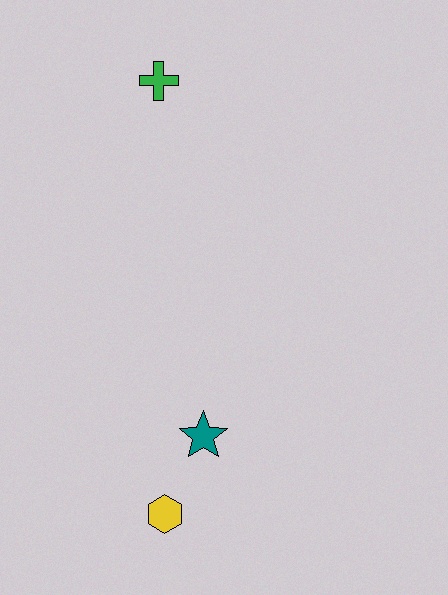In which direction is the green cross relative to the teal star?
The green cross is above the teal star.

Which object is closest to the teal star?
The yellow hexagon is closest to the teal star.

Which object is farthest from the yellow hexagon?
The green cross is farthest from the yellow hexagon.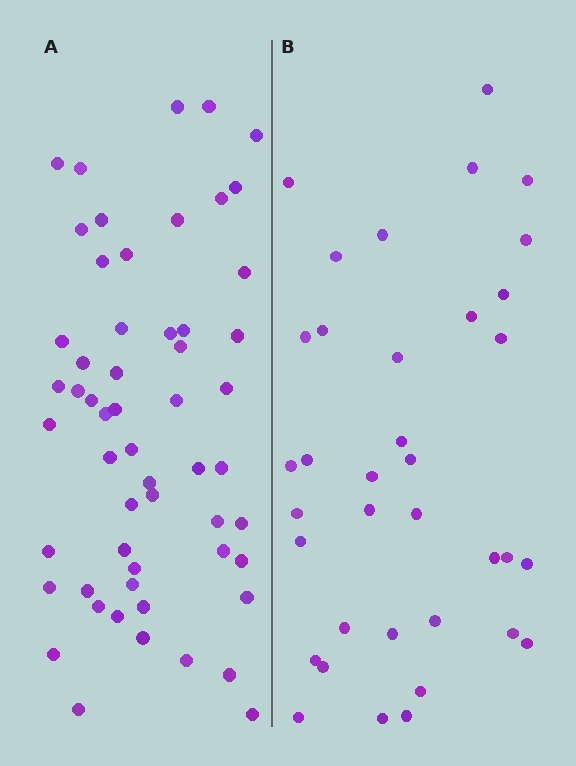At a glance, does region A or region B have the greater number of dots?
Region A (the left region) has more dots.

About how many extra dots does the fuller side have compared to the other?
Region A has approximately 20 more dots than region B.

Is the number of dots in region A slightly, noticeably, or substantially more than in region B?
Region A has substantially more. The ratio is roughly 1.6 to 1.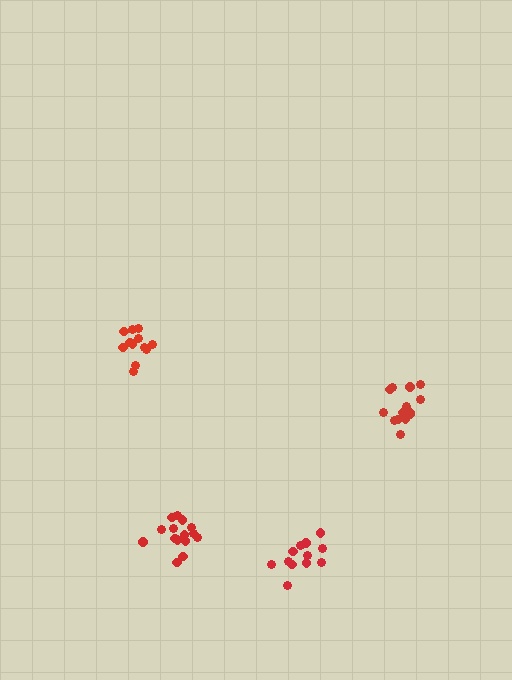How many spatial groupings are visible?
There are 4 spatial groupings.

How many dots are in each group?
Group 1: 15 dots, Group 2: 12 dots, Group 3: 12 dots, Group 4: 14 dots (53 total).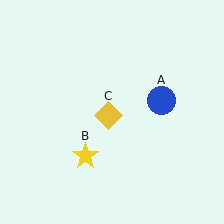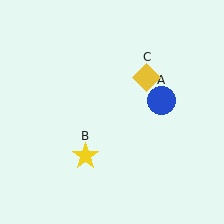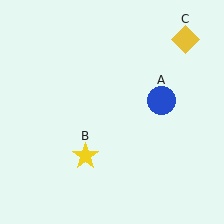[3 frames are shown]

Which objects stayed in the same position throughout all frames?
Blue circle (object A) and yellow star (object B) remained stationary.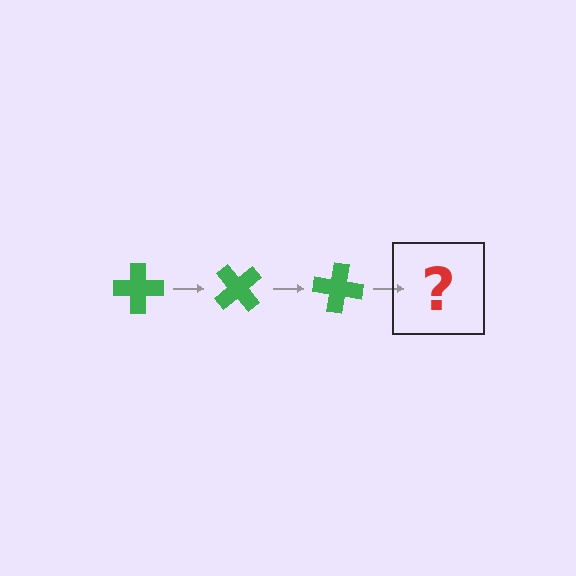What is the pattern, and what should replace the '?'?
The pattern is that the cross rotates 50 degrees each step. The '?' should be a green cross rotated 150 degrees.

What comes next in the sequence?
The next element should be a green cross rotated 150 degrees.